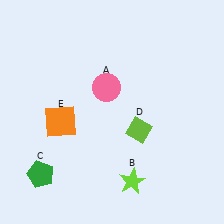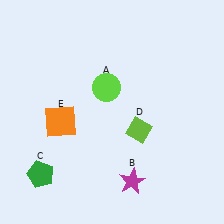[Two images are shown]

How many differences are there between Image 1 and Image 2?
There are 2 differences between the two images.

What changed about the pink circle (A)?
In Image 1, A is pink. In Image 2, it changed to lime.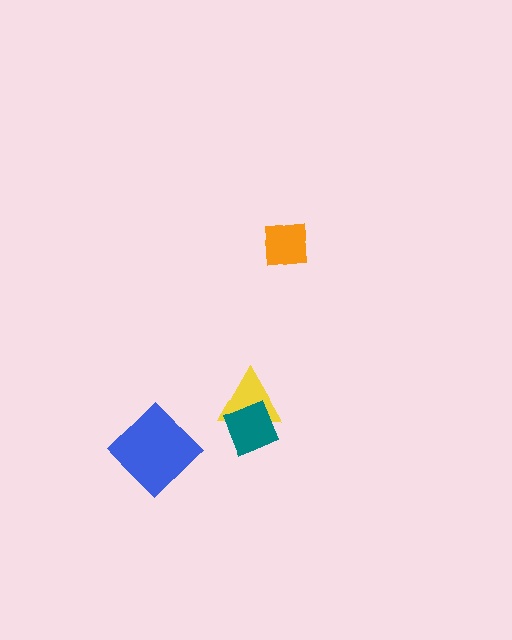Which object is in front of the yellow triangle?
The teal diamond is in front of the yellow triangle.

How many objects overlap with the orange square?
0 objects overlap with the orange square.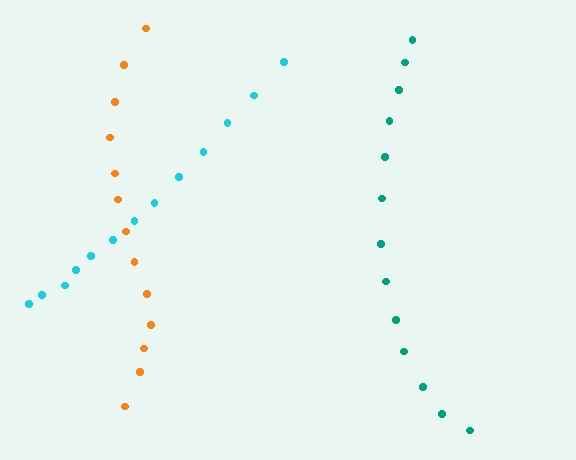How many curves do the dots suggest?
There are 3 distinct paths.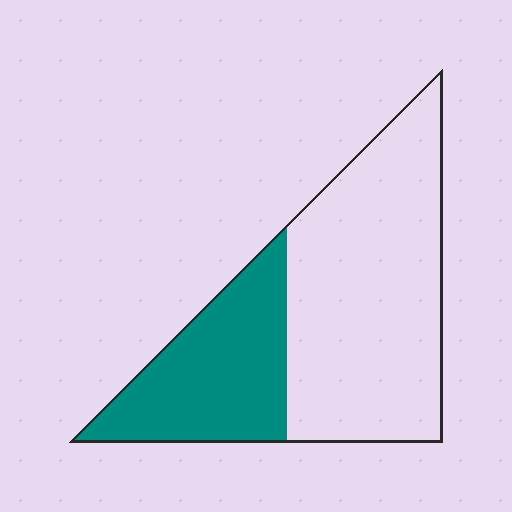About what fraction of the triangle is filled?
About one third (1/3).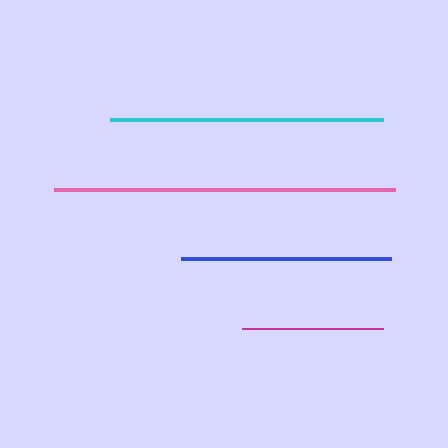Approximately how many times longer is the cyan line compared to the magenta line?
The cyan line is approximately 1.9 times the length of the magenta line.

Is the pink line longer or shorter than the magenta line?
The pink line is longer than the magenta line.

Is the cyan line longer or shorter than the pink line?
The pink line is longer than the cyan line.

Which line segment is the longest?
The pink line is the longest at approximately 341 pixels.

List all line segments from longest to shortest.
From longest to shortest: pink, cyan, blue, magenta.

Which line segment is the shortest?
The magenta line is the shortest at approximately 142 pixels.